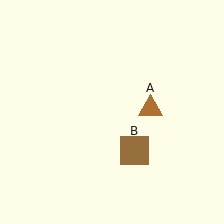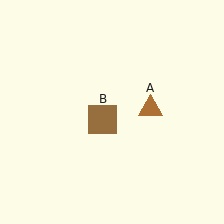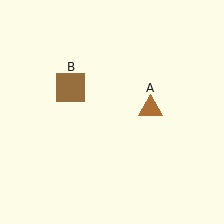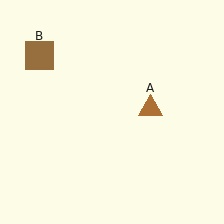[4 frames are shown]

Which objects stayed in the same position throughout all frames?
Brown triangle (object A) remained stationary.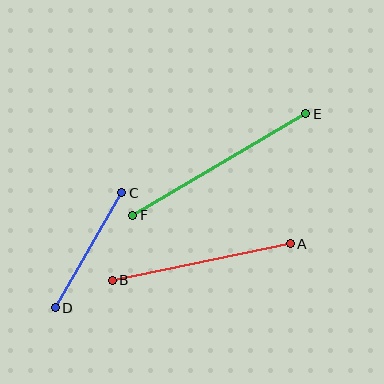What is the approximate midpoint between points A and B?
The midpoint is at approximately (201, 262) pixels.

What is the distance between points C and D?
The distance is approximately 133 pixels.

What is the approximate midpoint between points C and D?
The midpoint is at approximately (89, 250) pixels.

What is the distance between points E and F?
The distance is approximately 201 pixels.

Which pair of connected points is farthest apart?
Points E and F are farthest apart.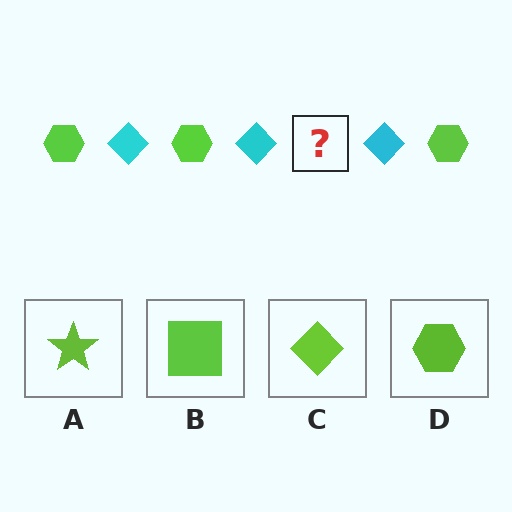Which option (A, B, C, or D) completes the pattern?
D.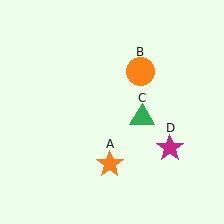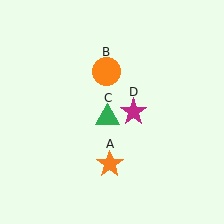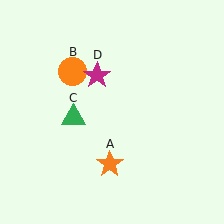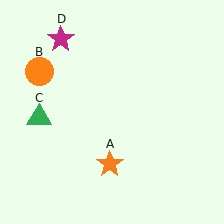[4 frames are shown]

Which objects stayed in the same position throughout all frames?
Orange star (object A) remained stationary.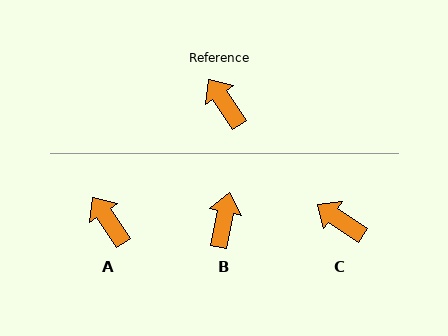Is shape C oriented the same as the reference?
No, it is off by about 21 degrees.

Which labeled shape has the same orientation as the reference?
A.